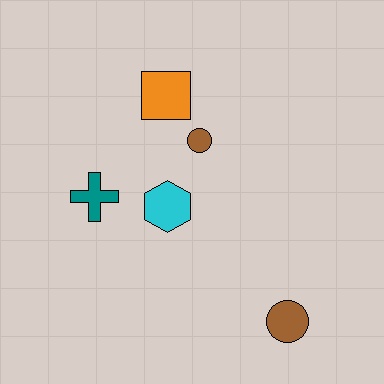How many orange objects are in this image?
There is 1 orange object.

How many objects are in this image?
There are 5 objects.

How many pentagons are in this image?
There are no pentagons.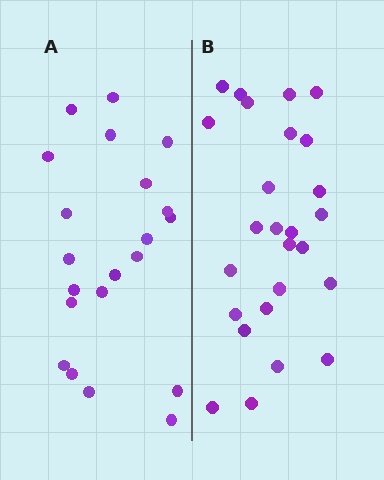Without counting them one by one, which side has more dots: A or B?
Region B (the right region) has more dots.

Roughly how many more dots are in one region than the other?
Region B has about 5 more dots than region A.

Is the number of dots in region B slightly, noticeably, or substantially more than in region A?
Region B has only slightly more — the two regions are fairly close. The ratio is roughly 1.2 to 1.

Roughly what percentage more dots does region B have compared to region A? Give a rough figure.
About 25% more.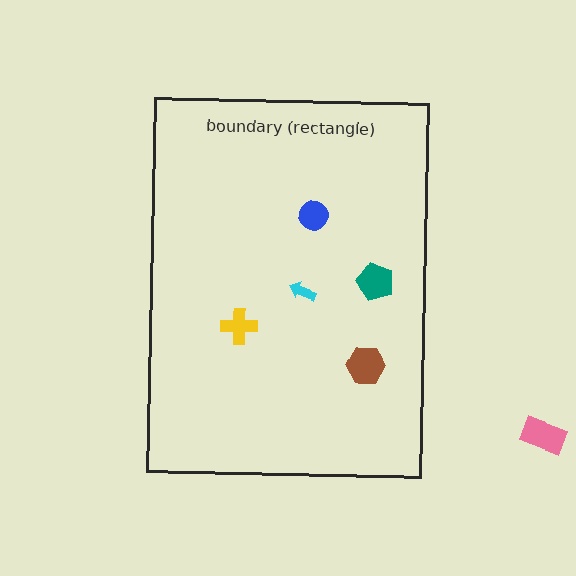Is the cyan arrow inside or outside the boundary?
Inside.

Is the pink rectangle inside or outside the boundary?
Outside.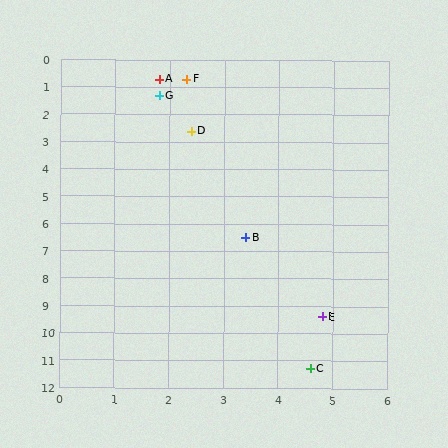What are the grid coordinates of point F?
Point F is at approximately (2.3, 0.7).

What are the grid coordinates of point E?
Point E is at approximately (4.8, 9.4).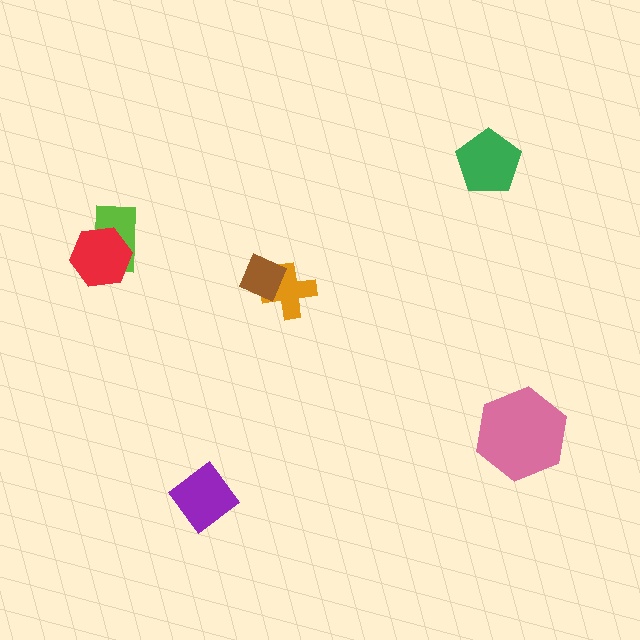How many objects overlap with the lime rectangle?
1 object overlaps with the lime rectangle.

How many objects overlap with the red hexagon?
1 object overlaps with the red hexagon.